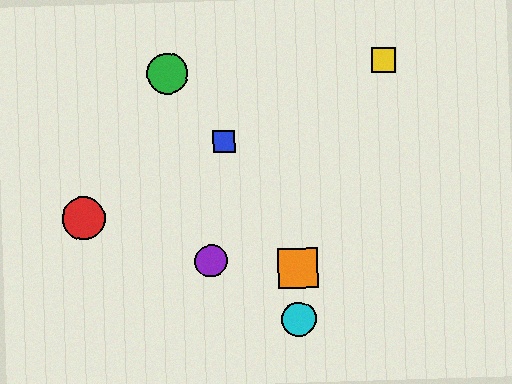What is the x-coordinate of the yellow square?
The yellow square is at x≈383.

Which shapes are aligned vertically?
The orange square, the cyan circle are aligned vertically.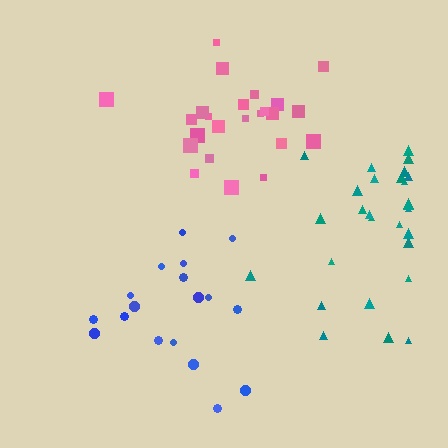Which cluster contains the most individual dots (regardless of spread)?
Teal (28).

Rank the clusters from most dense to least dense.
pink, blue, teal.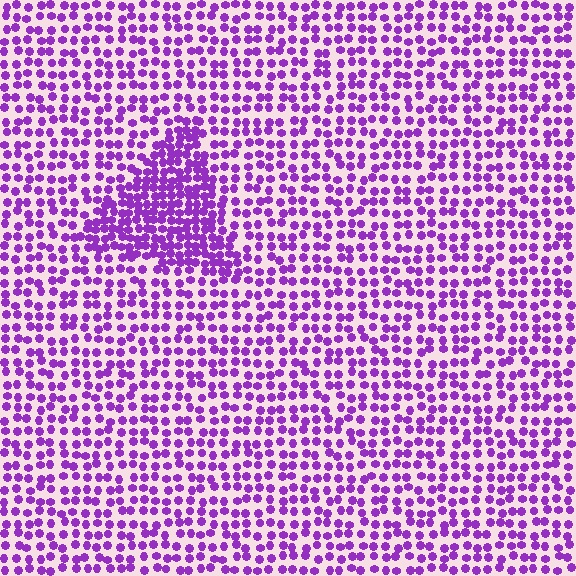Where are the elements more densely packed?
The elements are more densely packed inside the triangle boundary.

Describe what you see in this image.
The image contains small purple elements arranged at two different densities. A triangle-shaped region is visible where the elements are more densely packed than the surrounding area.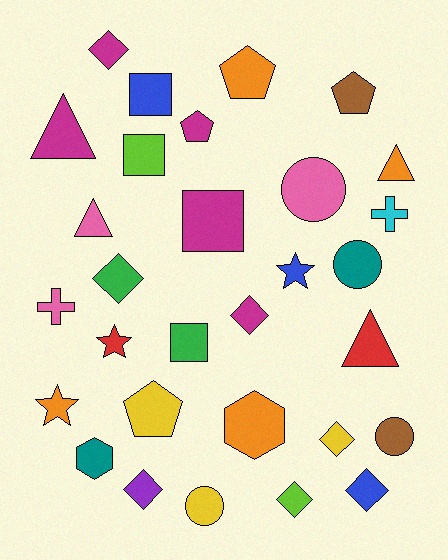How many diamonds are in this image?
There are 7 diamonds.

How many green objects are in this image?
There are 2 green objects.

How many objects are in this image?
There are 30 objects.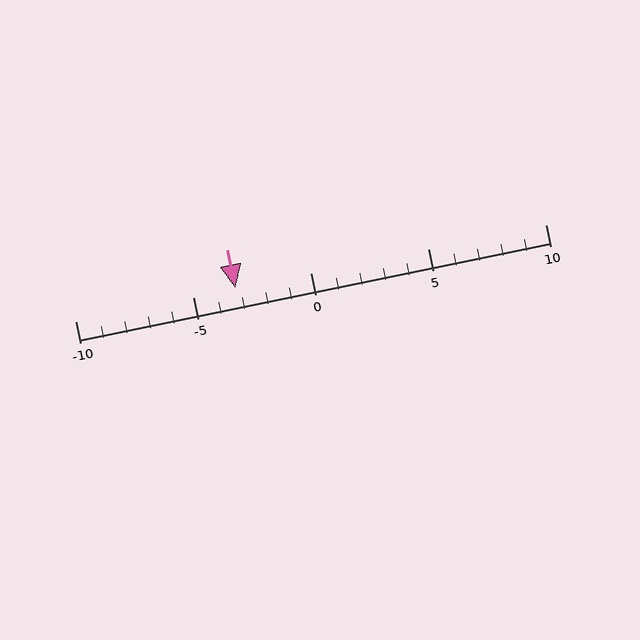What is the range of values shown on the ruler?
The ruler shows values from -10 to 10.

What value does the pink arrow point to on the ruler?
The pink arrow points to approximately -3.